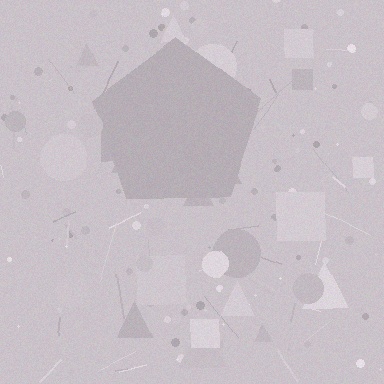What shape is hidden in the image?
A pentagon is hidden in the image.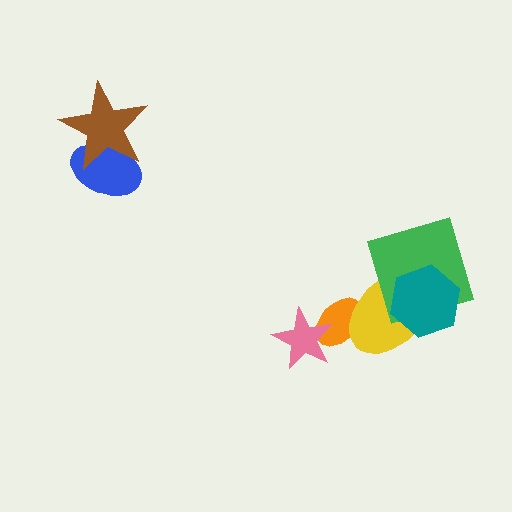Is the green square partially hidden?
Yes, it is partially covered by another shape.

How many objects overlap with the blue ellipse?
1 object overlaps with the blue ellipse.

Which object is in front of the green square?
The teal hexagon is in front of the green square.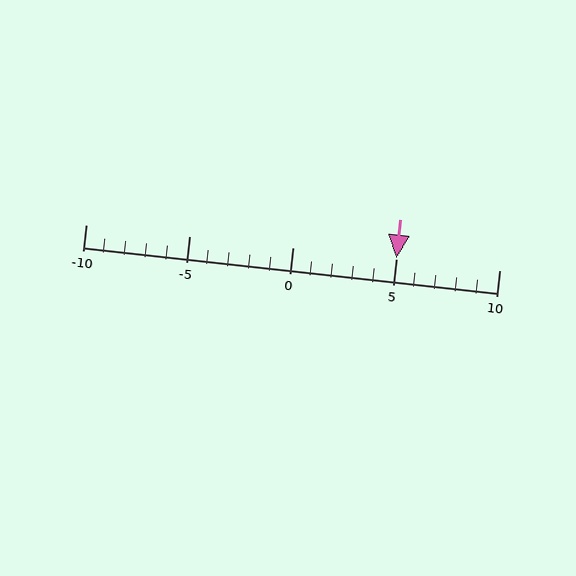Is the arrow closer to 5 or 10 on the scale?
The arrow is closer to 5.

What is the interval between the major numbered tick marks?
The major tick marks are spaced 5 units apart.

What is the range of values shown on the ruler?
The ruler shows values from -10 to 10.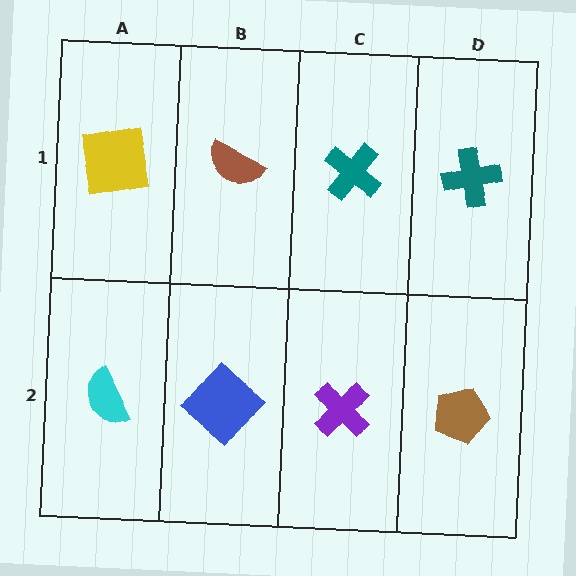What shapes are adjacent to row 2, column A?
A yellow square (row 1, column A), a blue diamond (row 2, column B).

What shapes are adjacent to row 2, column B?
A brown semicircle (row 1, column B), a cyan semicircle (row 2, column A), a purple cross (row 2, column C).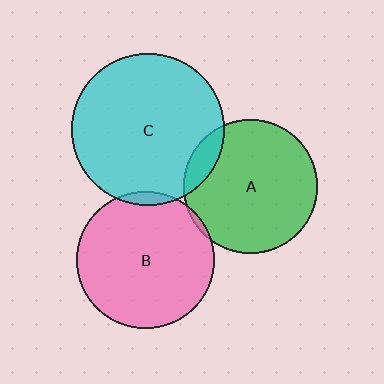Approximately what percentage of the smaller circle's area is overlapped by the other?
Approximately 5%.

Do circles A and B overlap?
Yes.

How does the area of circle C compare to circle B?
Approximately 1.2 times.